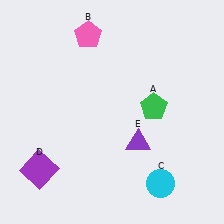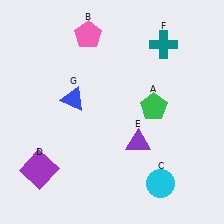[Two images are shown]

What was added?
A teal cross (F), a blue triangle (G) were added in Image 2.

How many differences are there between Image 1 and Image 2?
There are 2 differences between the two images.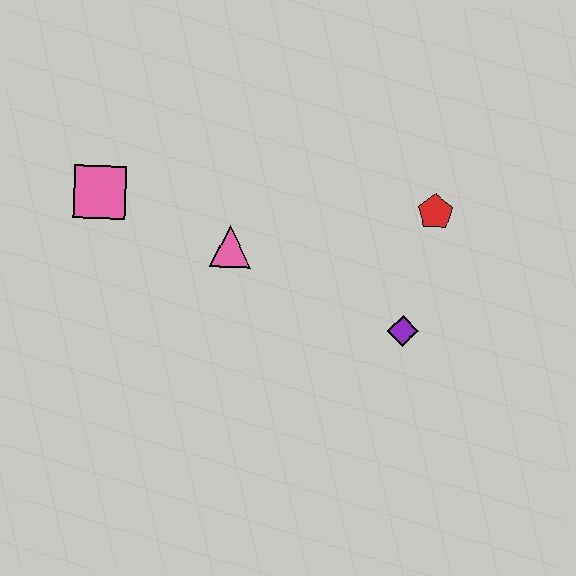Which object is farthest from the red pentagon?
The pink square is farthest from the red pentagon.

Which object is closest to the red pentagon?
The purple diamond is closest to the red pentagon.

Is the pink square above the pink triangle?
Yes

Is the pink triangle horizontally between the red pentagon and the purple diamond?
No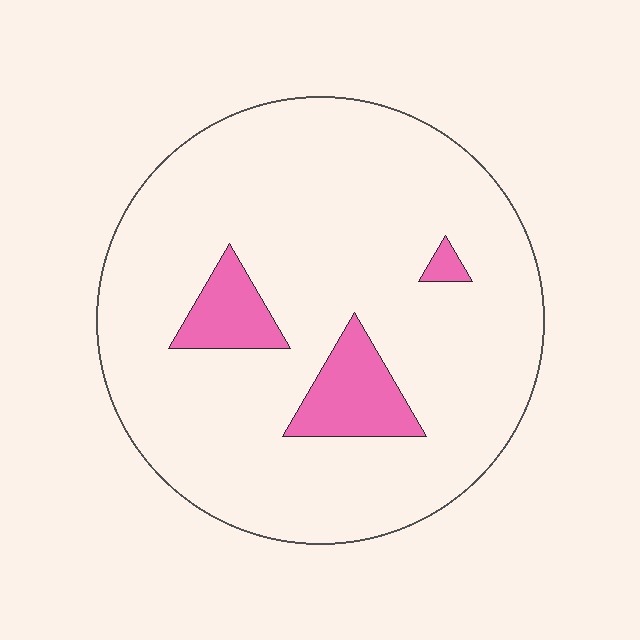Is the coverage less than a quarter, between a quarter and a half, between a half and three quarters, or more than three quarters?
Less than a quarter.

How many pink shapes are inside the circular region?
3.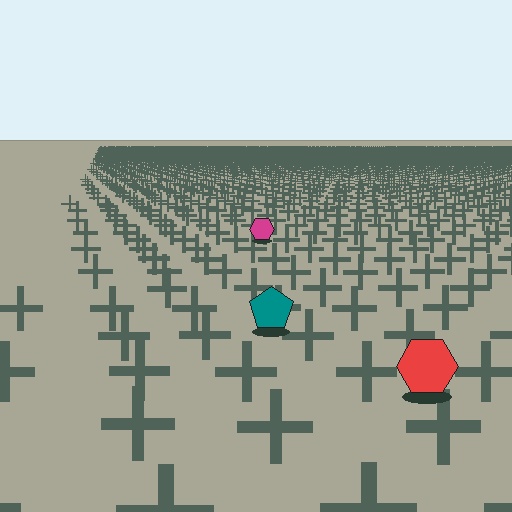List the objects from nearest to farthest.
From nearest to farthest: the red hexagon, the teal pentagon, the magenta hexagon.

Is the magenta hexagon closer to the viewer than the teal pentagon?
No. The teal pentagon is closer — you can tell from the texture gradient: the ground texture is coarser near it.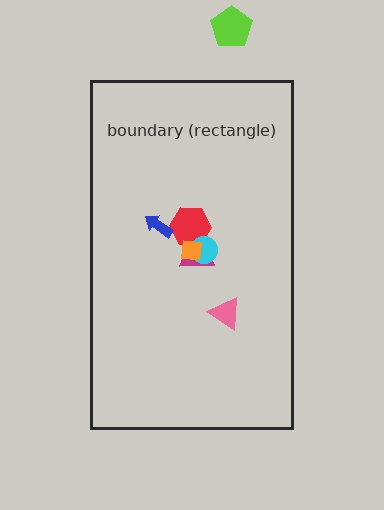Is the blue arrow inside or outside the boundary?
Inside.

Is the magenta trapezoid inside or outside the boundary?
Inside.